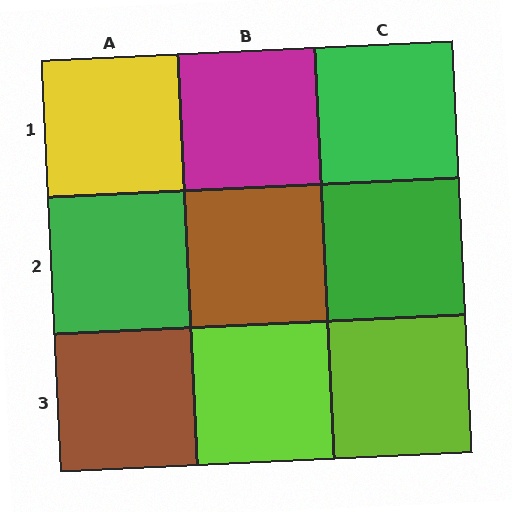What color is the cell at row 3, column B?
Lime.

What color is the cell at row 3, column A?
Brown.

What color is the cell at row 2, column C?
Green.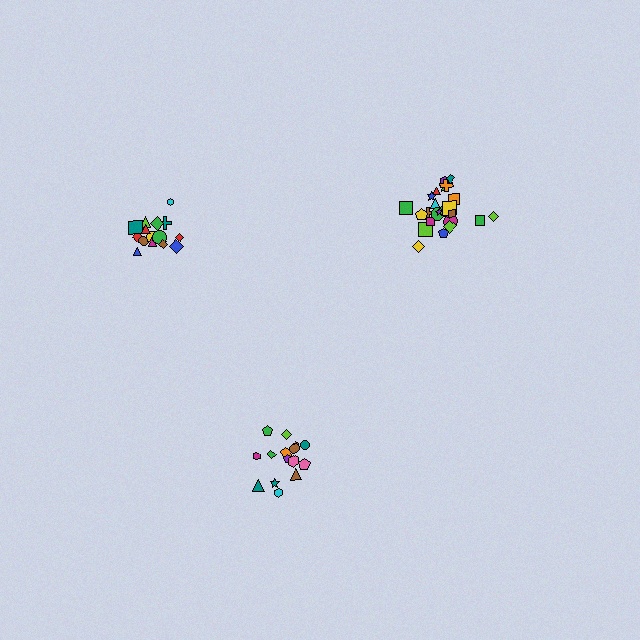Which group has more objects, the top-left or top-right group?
The top-right group.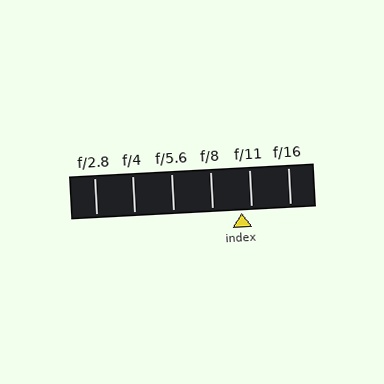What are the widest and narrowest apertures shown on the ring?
The widest aperture shown is f/2.8 and the narrowest is f/16.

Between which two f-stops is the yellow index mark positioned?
The index mark is between f/8 and f/11.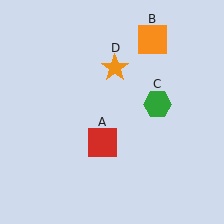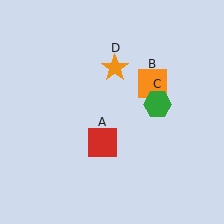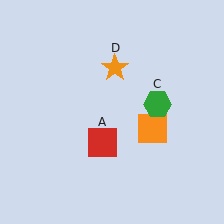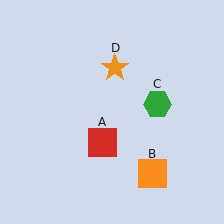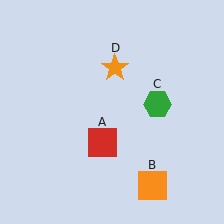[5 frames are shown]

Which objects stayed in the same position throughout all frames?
Red square (object A) and green hexagon (object C) and orange star (object D) remained stationary.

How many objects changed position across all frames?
1 object changed position: orange square (object B).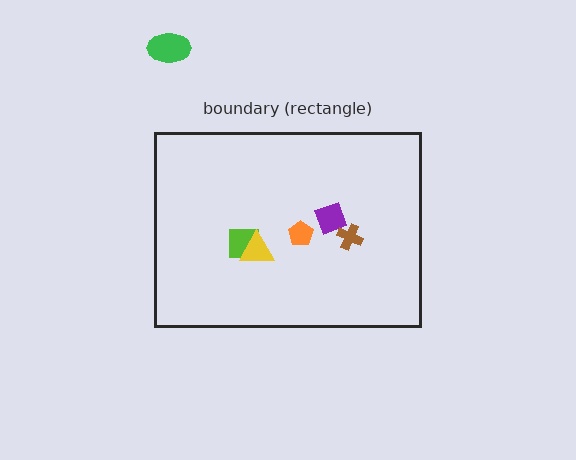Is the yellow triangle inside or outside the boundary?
Inside.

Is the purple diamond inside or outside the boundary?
Inside.